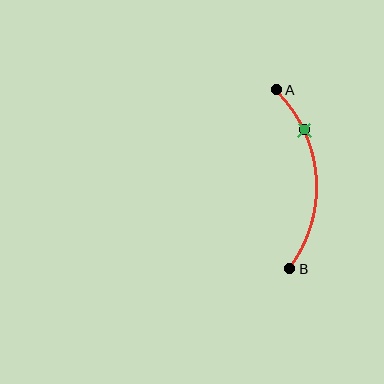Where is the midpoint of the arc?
The arc midpoint is the point on the curve farthest from the straight line joining A and B. It sits to the right of that line.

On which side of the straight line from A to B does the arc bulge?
The arc bulges to the right of the straight line connecting A and B.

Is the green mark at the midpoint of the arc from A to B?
No. The green mark lies on the arc but is closer to endpoint A. The arc midpoint would be at the point on the curve equidistant along the arc from both A and B.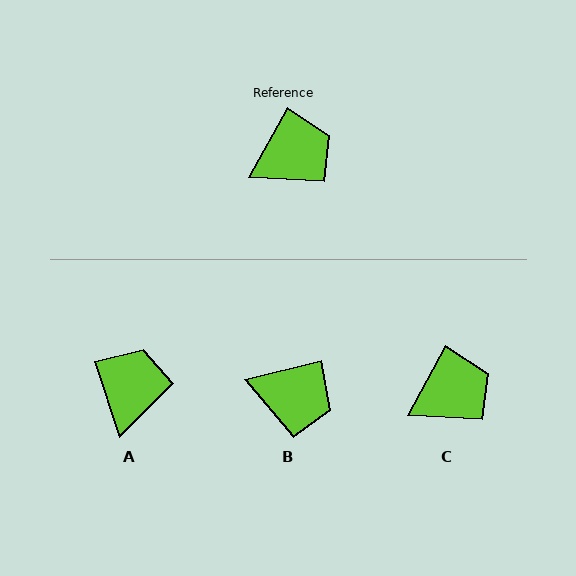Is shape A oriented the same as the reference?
No, it is off by about 48 degrees.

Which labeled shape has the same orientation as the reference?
C.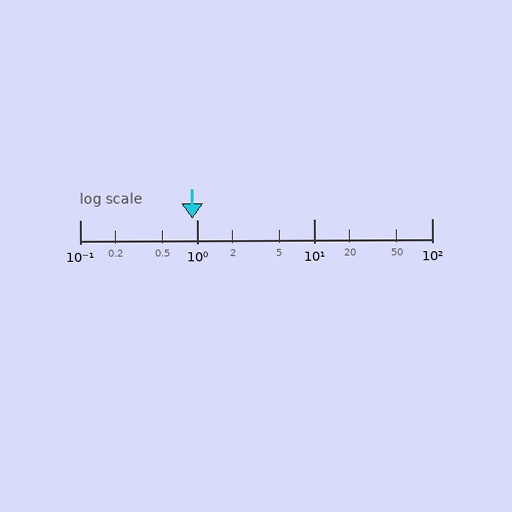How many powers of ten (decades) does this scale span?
The scale spans 3 decades, from 0.1 to 100.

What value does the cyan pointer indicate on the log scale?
The pointer indicates approximately 0.91.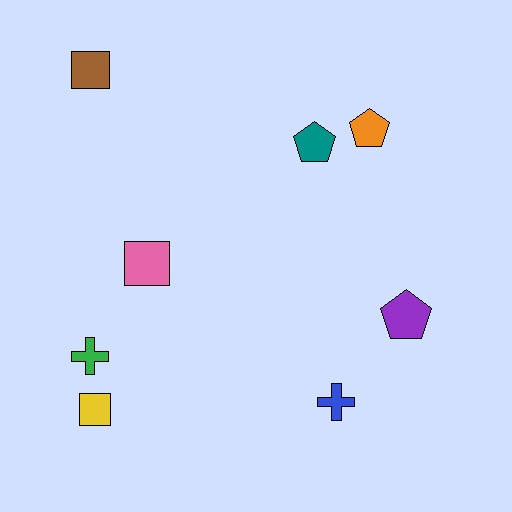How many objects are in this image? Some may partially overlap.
There are 8 objects.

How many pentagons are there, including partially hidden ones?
There are 3 pentagons.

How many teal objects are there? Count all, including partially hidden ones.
There is 1 teal object.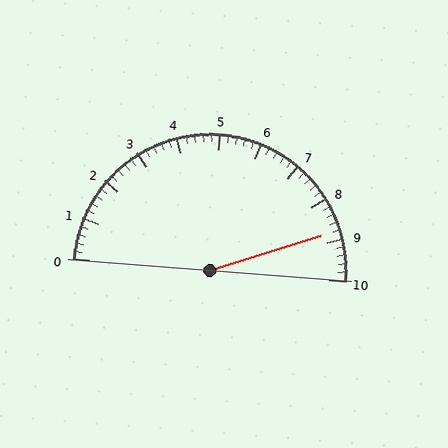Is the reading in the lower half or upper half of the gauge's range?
The reading is in the upper half of the range (0 to 10).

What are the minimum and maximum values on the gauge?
The gauge ranges from 0 to 10.